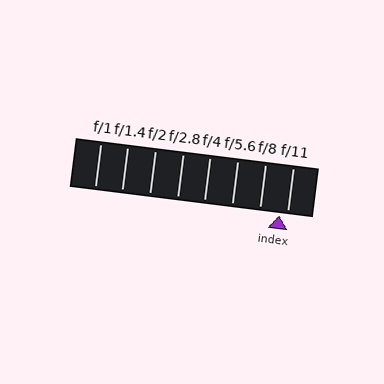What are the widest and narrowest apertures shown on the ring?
The widest aperture shown is f/1 and the narrowest is f/11.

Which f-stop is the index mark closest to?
The index mark is closest to f/11.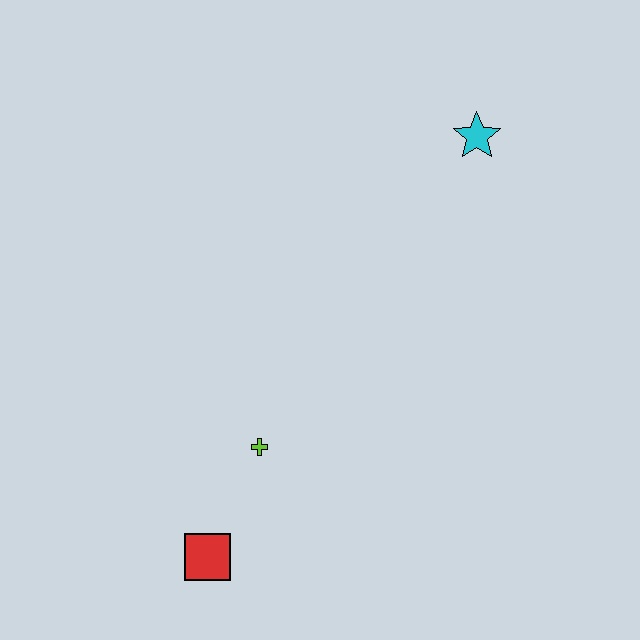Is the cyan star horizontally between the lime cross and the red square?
No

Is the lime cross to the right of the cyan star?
No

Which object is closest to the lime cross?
The red square is closest to the lime cross.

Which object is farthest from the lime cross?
The cyan star is farthest from the lime cross.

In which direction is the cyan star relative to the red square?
The cyan star is above the red square.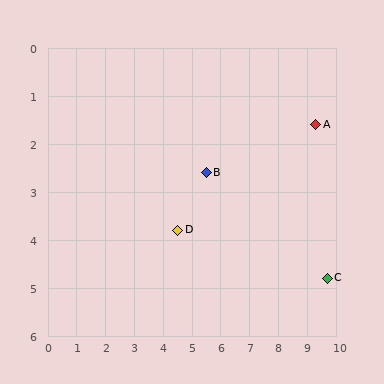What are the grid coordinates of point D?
Point D is at approximately (4.5, 3.8).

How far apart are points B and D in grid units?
Points B and D are about 1.6 grid units apart.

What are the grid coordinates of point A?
Point A is at approximately (9.3, 1.6).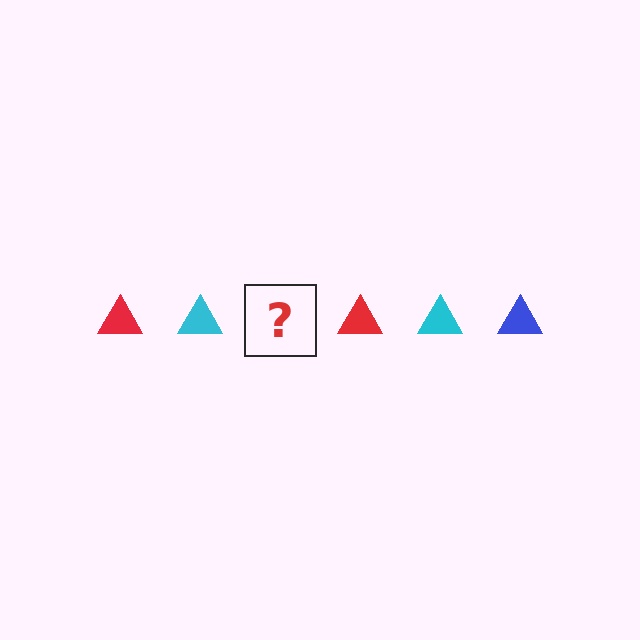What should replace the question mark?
The question mark should be replaced with a blue triangle.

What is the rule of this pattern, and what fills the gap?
The rule is that the pattern cycles through red, cyan, blue triangles. The gap should be filled with a blue triangle.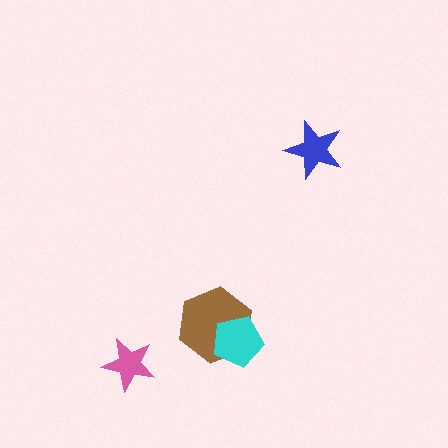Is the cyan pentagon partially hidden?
No, no other shape covers it.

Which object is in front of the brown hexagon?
The cyan pentagon is in front of the brown hexagon.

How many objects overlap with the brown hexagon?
1 object overlaps with the brown hexagon.